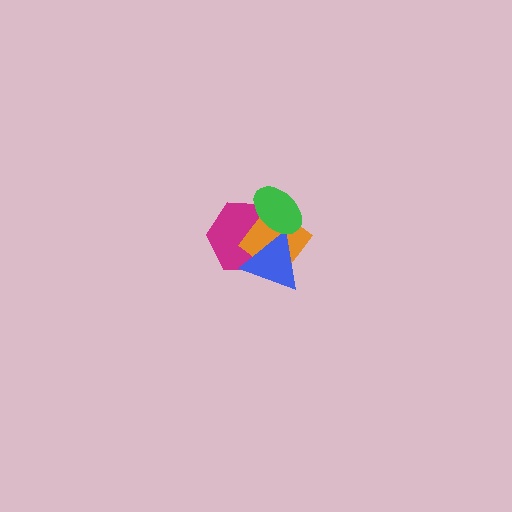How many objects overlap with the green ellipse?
3 objects overlap with the green ellipse.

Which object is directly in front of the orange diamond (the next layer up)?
The blue triangle is directly in front of the orange diamond.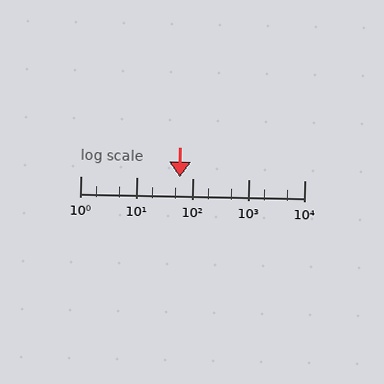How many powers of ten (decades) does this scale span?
The scale spans 4 decades, from 1 to 10000.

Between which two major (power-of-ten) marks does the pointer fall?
The pointer is between 10 and 100.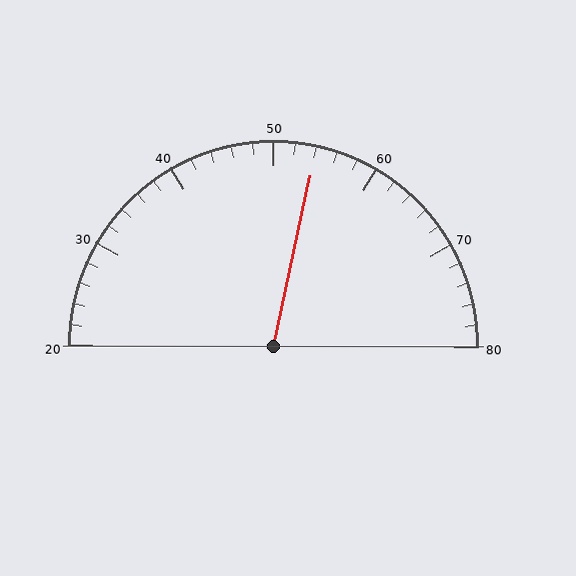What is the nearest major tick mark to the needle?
The nearest major tick mark is 50.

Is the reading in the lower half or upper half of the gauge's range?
The reading is in the upper half of the range (20 to 80).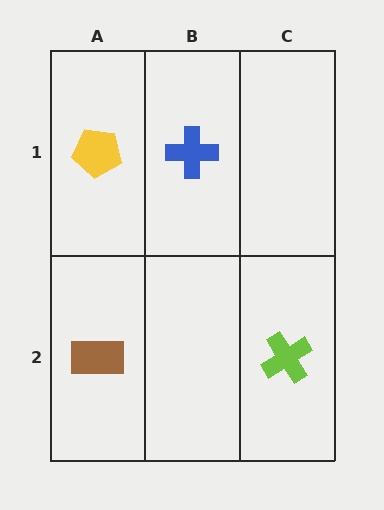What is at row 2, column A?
A brown rectangle.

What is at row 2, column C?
A lime cross.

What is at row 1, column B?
A blue cross.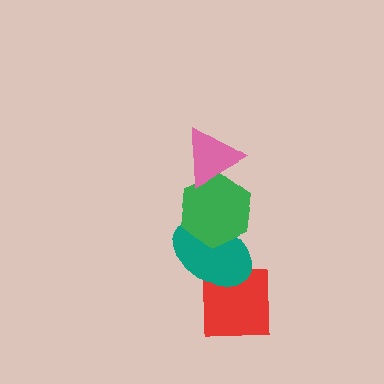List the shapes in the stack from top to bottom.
From top to bottom: the pink triangle, the green hexagon, the teal ellipse, the red square.